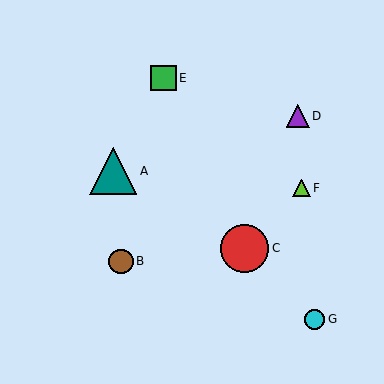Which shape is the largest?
The red circle (labeled C) is the largest.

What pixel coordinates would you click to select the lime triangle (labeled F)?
Click at (302, 188) to select the lime triangle F.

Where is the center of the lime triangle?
The center of the lime triangle is at (302, 188).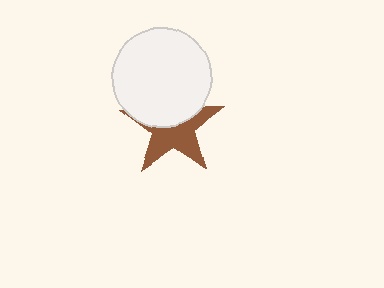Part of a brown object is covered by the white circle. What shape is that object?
It is a star.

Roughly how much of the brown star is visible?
About half of it is visible (roughly 56%).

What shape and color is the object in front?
The object in front is a white circle.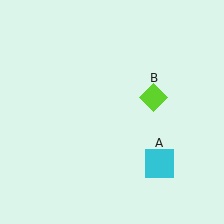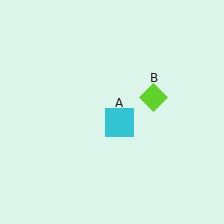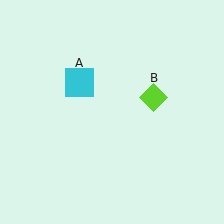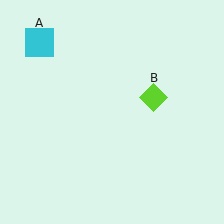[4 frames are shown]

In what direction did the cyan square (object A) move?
The cyan square (object A) moved up and to the left.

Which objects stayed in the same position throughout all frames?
Lime diamond (object B) remained stationary.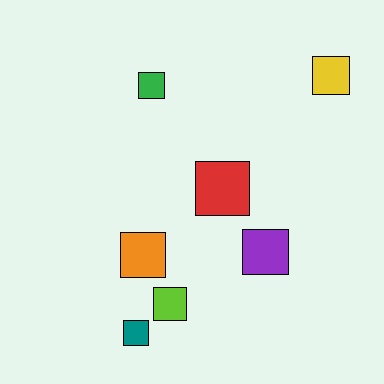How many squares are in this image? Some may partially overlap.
There are 7 squares.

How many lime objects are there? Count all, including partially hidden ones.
There is 1 lime object.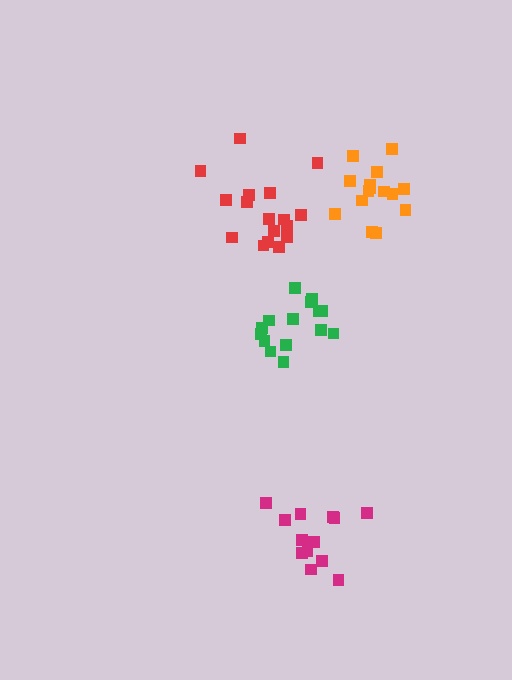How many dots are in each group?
Group 1: 17 dots, Group 2: 15 dots, Group 3: 13 dots, Group 4: 15 dots (60 total).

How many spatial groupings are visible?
There are 4 spatial groupings.